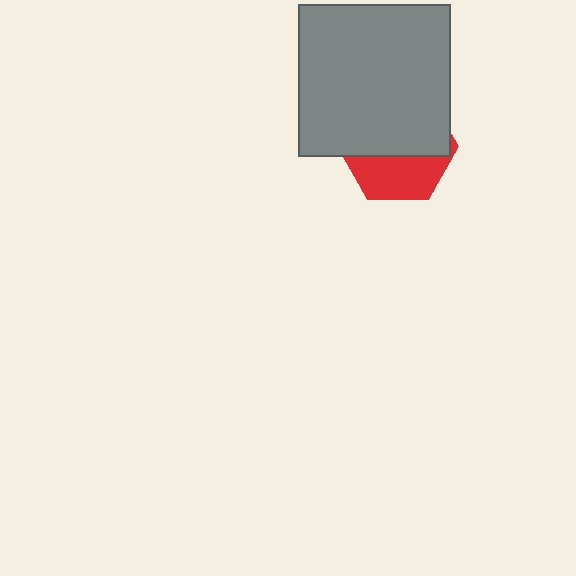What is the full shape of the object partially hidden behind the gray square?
The partially hidden object is a red hexagon.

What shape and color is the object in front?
The object in front is a gray square.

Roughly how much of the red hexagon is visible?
A small part of it is visible (roughly 38%).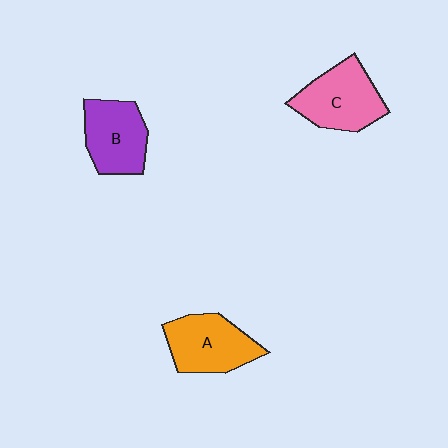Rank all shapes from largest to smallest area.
From largest to smallest: C (pink), A (orange), B (purple).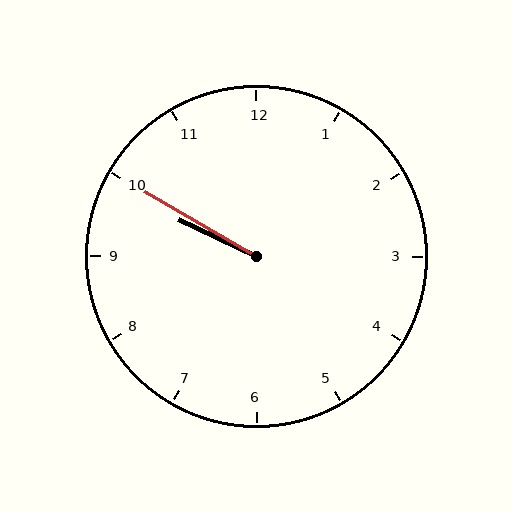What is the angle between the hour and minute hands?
Approximately 5 degrees.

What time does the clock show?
9:50.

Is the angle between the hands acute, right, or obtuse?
It is acute.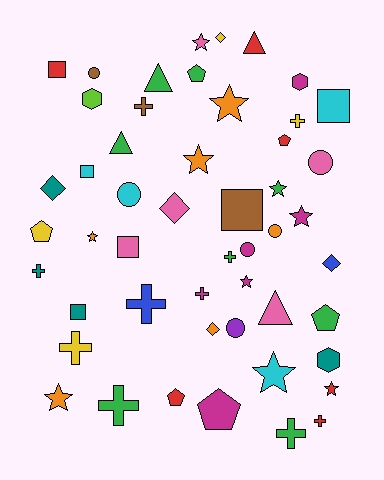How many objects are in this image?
There are 50 objects.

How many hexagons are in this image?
There are 3 hexagons.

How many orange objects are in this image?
There are 6 orange objects.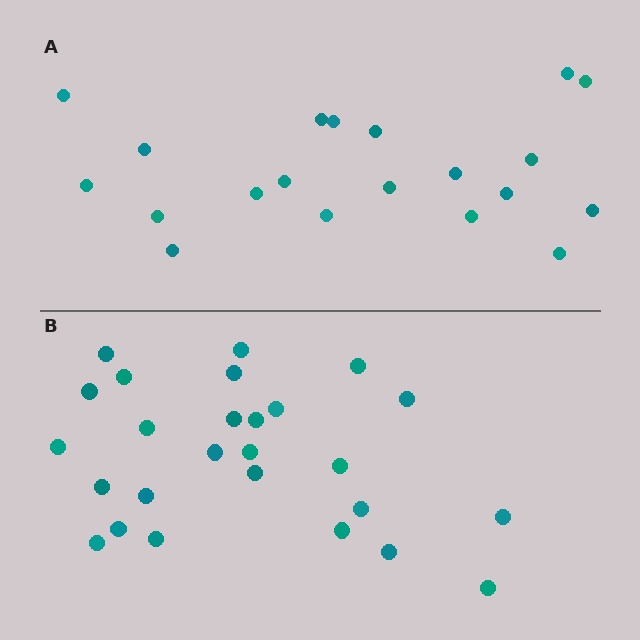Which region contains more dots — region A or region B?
Region B (the bottom region) has more dots.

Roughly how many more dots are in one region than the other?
Region B has about 6 more dots than region A.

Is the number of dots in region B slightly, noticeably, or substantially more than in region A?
Region B has noticeably more, but not dramatically so. The ratio is roughly 1.3 to 1.